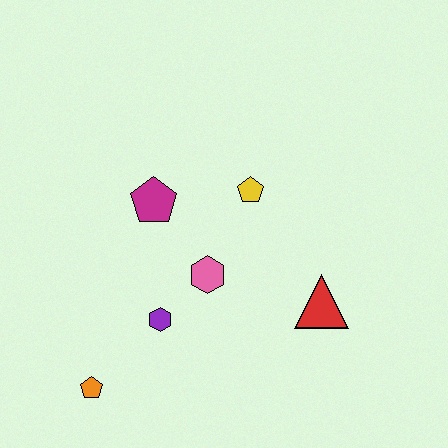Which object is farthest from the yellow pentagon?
The orange pentagon is farthest from the yellow pentagon.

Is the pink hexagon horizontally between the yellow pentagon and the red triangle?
No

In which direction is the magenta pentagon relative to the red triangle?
The magenta pentagon is to the left of the red triangle.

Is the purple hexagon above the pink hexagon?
No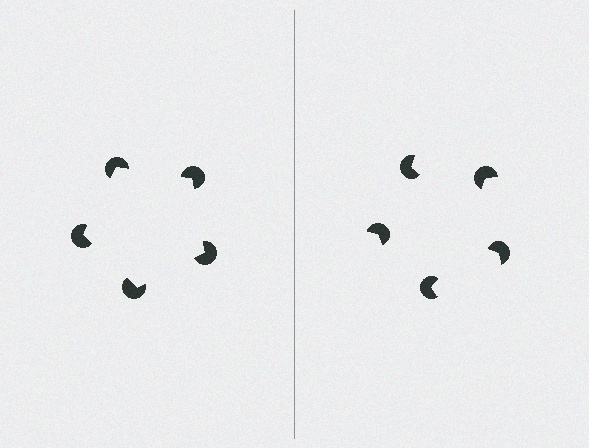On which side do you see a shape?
An illusory pentagon appears on the left side. On the right side the wedge cuts are rotated, so no coherent shape forms.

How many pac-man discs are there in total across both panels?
10 — 5 on each side.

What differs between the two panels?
The pac-man discs are positioned identically on both sides; only the wedge orientations differ. On the left they align to a pentagon; on the right they are misaligned.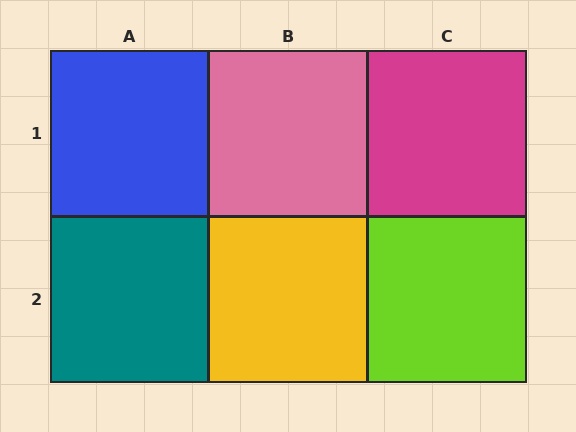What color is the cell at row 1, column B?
Pink.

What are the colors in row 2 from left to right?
Teal, yellow, lime.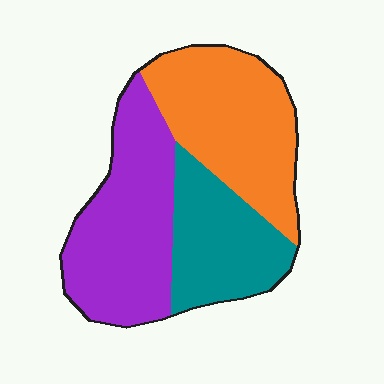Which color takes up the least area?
Teal, at roughly 25%.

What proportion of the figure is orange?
Orange covers 36% of the figure.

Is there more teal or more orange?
Orange.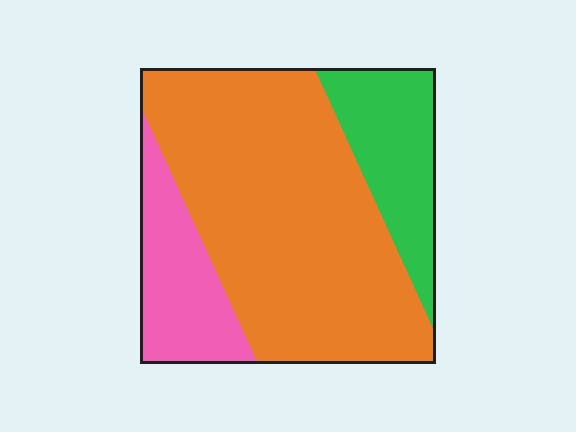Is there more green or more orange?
Orange.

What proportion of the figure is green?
Green covers around 20% of the figure.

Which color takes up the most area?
Orange, at roughly 65%.